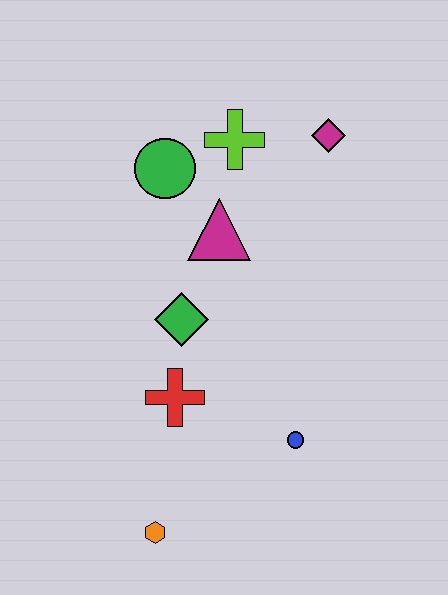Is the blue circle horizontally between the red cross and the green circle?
No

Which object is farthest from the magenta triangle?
The orange hexagon is farthest from the magenta triangle.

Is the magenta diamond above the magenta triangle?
Yes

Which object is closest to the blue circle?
The red cross is closest to the blue circle.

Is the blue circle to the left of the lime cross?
No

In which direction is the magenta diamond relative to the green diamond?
The magenta diamond is above the green diamond.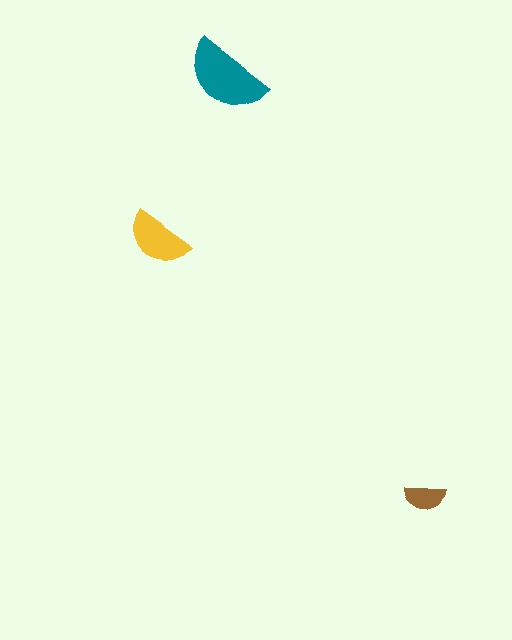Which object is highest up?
The teal semicircle is topmost.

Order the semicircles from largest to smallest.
the teal one, the yellow one, the brown one.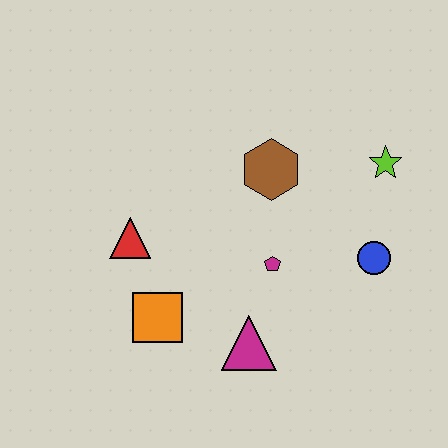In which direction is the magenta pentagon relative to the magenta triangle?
The magenta pentagon is above the magenta triangle.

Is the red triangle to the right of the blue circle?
No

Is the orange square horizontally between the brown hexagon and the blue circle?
No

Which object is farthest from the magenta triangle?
The lime star is farthest from the magenta triangle.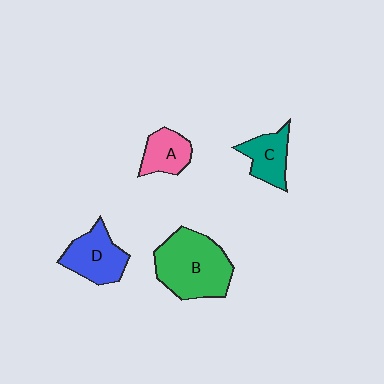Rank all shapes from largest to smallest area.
From largest to smallest: B (green), D (blue), C (teal), A (pink).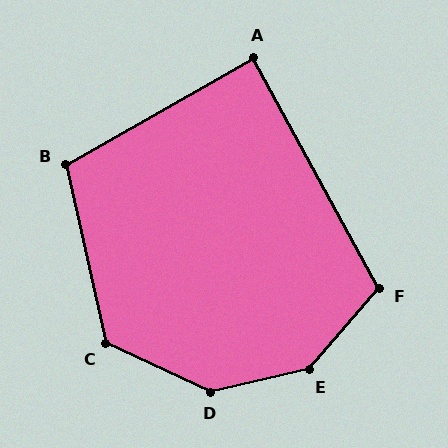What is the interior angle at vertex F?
Approximately 110 degrees (obtuse).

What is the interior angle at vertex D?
Approximately 142 degrees (obtuse).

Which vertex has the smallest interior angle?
A, at approximately 89 degrees.